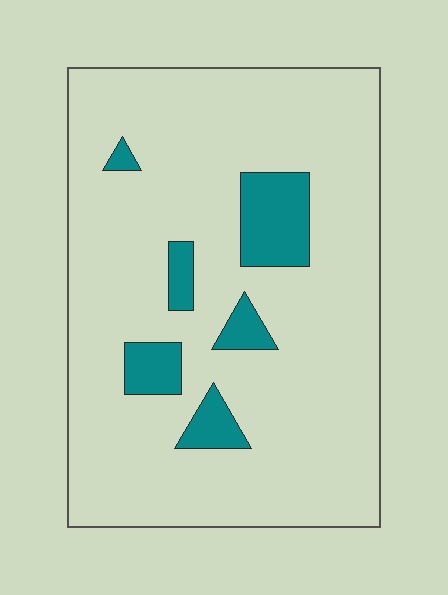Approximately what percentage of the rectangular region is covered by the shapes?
Approximately 10%.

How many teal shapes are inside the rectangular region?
6.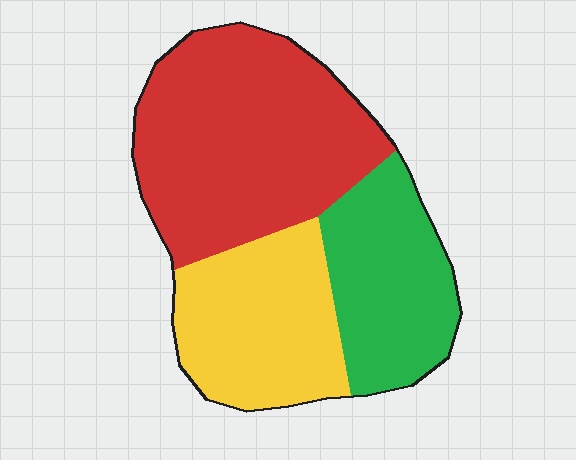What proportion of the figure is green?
Green takes up about one quarter (1/4) of the figure.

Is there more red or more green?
Red.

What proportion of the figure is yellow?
Yellow covers 28% of the figure.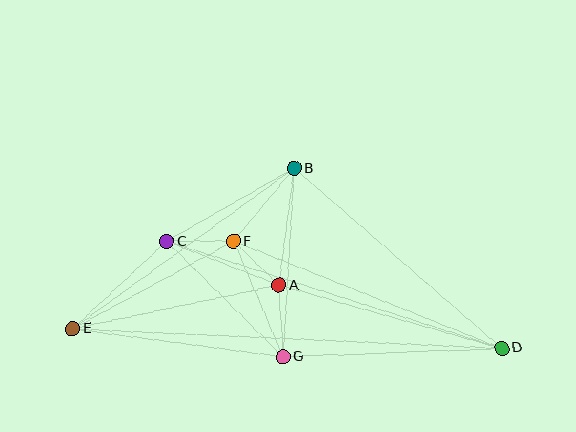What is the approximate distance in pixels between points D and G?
The distance between D and G is approximately 219 pixels.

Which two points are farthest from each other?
Points D and E are farthest from each other.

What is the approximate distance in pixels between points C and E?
The distance between C and E is approximately 129 pixels.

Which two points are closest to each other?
Points A and F are closest to each other.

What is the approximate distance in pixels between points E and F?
The distance between E and F is approximately 183 pixels.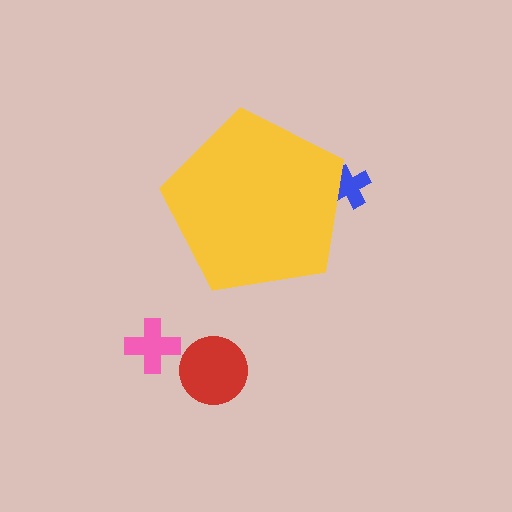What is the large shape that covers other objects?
A yellow pentagon.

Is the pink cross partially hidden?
No, the pink cross is fully visible.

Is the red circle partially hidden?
No, the red circle is fully visible.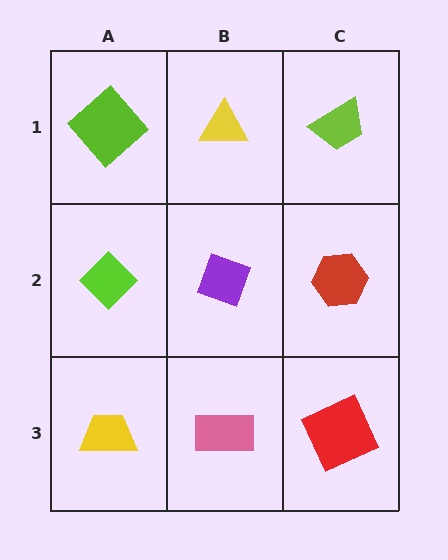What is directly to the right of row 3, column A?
A pink rectangle.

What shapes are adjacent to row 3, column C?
A red hexagon (row 2, column C), a pink rectangle (row 3, column B).